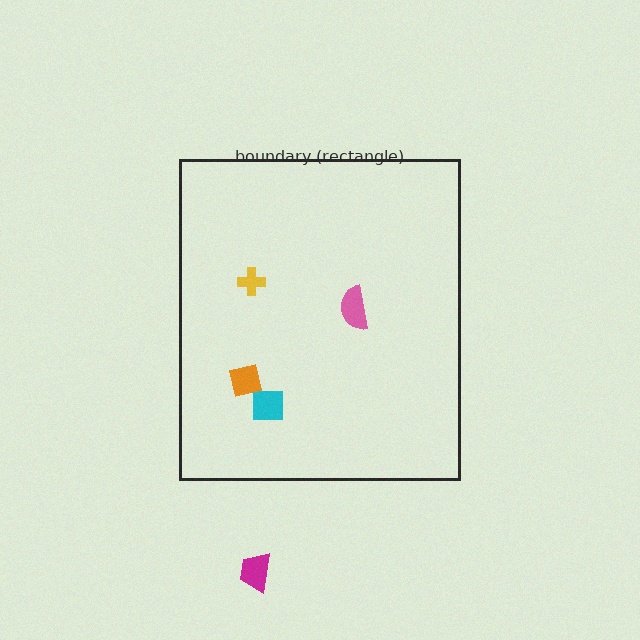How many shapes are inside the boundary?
4 inside, 1 outside.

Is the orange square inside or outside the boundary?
Inside.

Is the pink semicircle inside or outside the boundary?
Inside.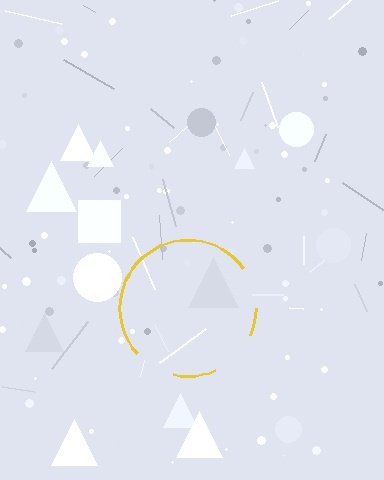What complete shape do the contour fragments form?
The contour fragments form a circle.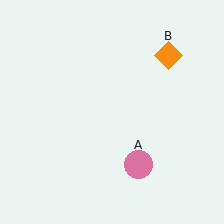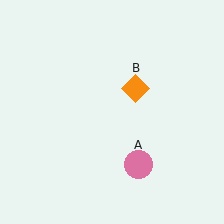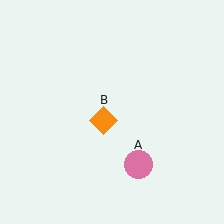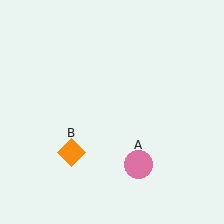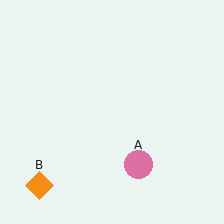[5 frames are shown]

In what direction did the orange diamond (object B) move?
The orange diamond (object B) moved down and to the left.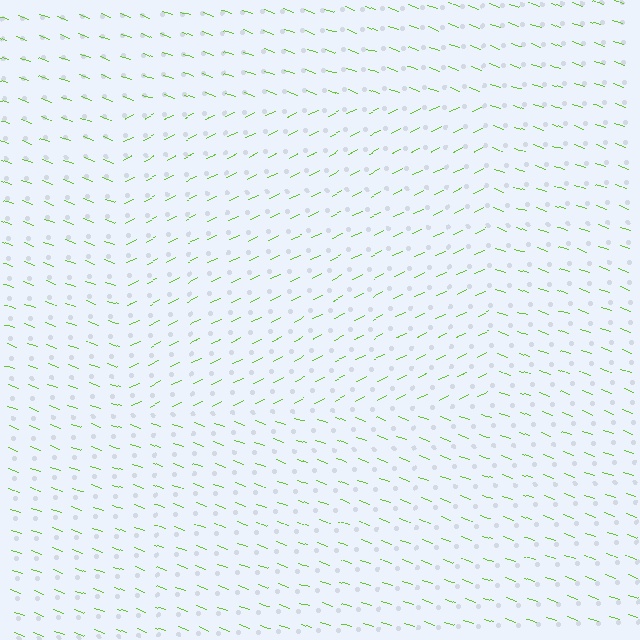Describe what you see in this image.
The image is filled with small lime line segments. A rectangle region in the image has lines oriented differently from the surrounding lines, creating a visible texture boundary.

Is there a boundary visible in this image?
Yes, there is a texture boundary formed by a change in line orientation.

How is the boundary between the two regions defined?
The boundary is defined purely by a change in line orientation (approximately 45 degrees difference). All lines are the same color and thickness.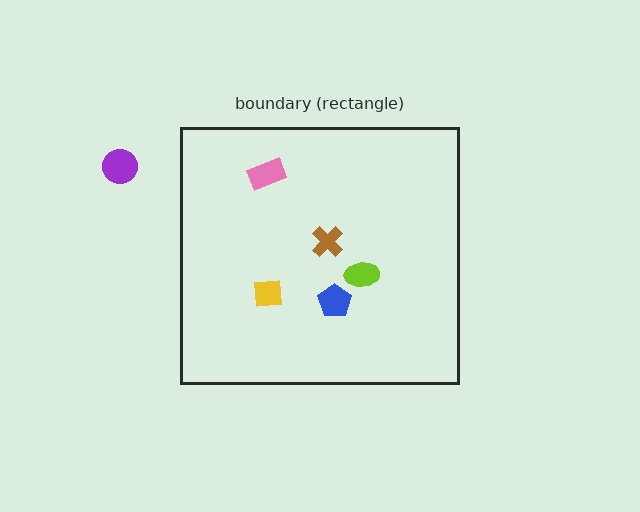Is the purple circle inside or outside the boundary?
Outside.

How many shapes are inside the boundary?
5 inside, 1 outside.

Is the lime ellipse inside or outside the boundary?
Inside.